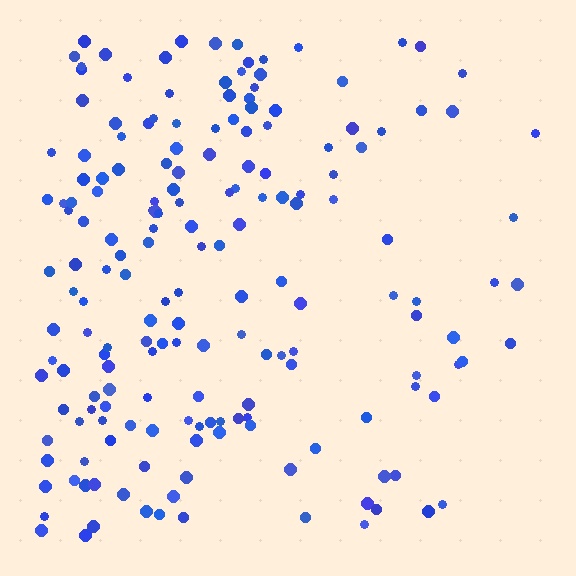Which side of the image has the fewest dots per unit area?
The right.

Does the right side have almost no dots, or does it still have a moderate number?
Still a moderate number, just noticeably fewer than the left.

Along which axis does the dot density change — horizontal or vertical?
Horizontal.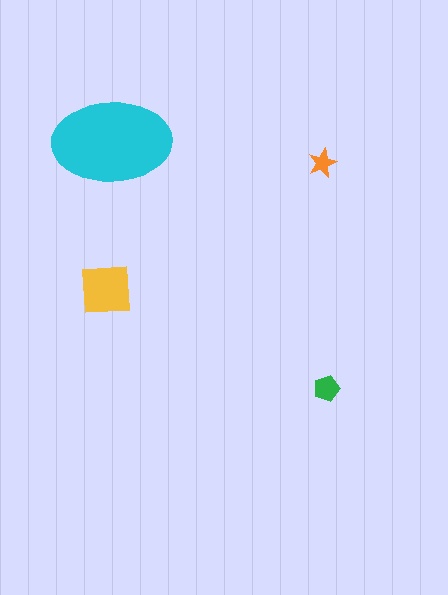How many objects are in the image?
There are 4 objects in the image.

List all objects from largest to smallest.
The cyan ellipse, the yellow square, the green pentagon, the orange star.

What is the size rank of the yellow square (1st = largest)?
2nd.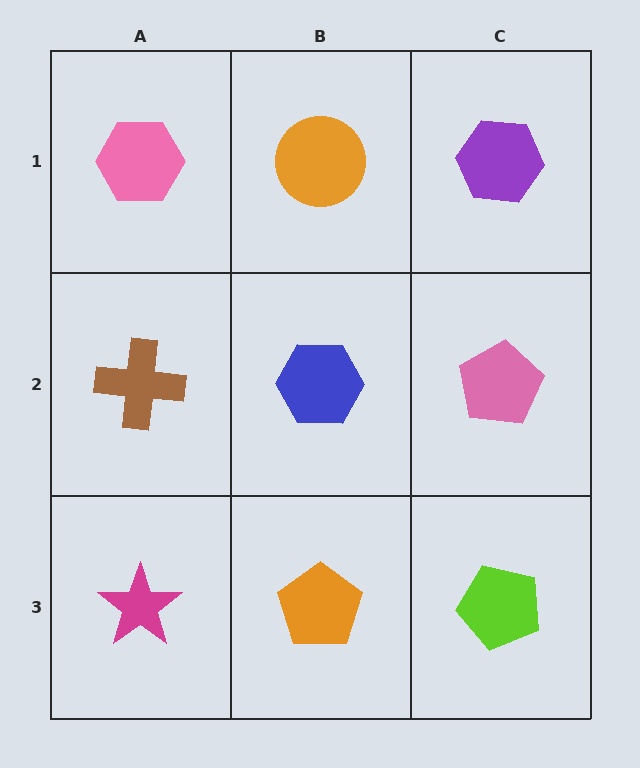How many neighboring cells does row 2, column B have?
4.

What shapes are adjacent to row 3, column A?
A brown cross (row 2, column A), an orange pentagon (row 3, column B).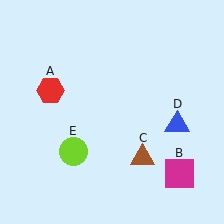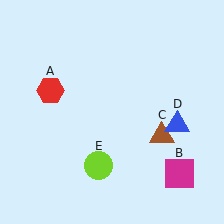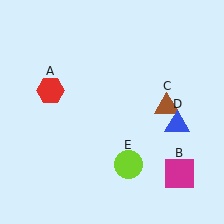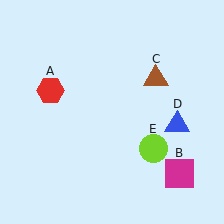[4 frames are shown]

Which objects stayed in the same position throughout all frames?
Red hexagon (object A) and magenta square (object B) and blue triangle (object D) remained stationary.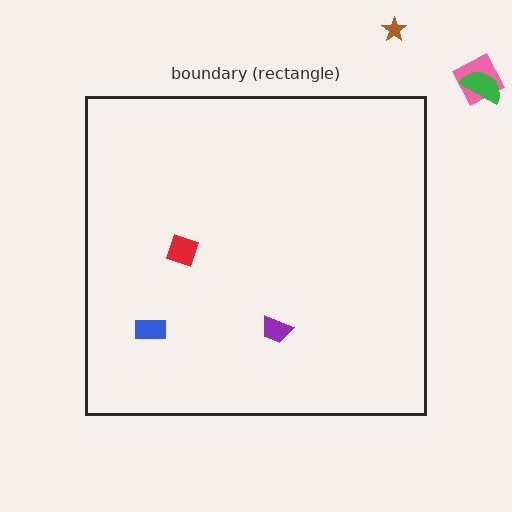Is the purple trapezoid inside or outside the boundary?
Inside.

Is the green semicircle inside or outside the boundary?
Outside.